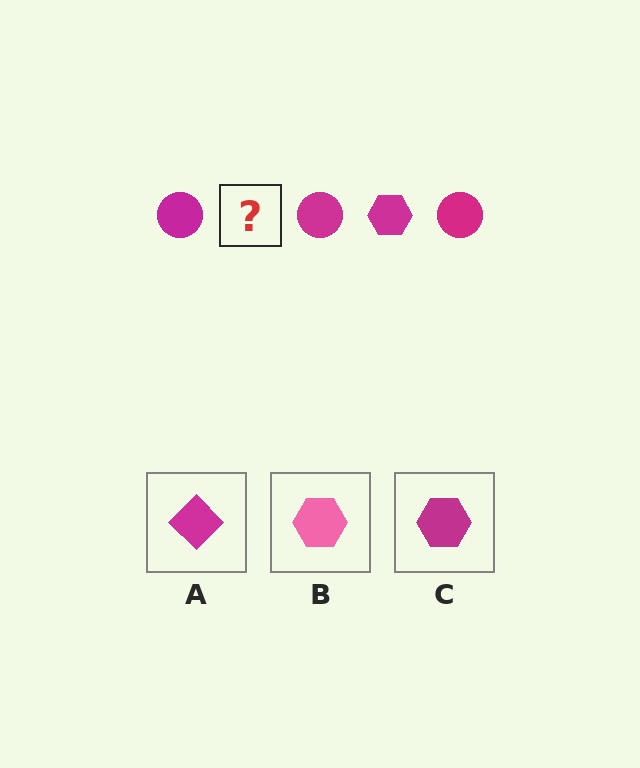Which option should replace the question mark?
Option C.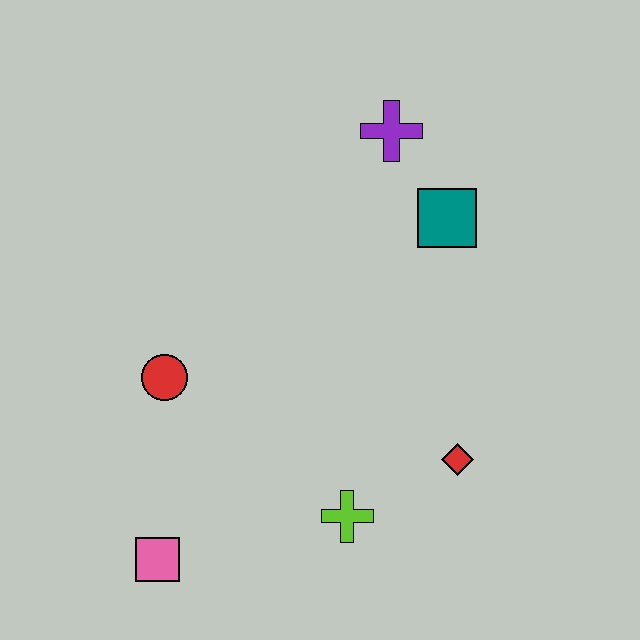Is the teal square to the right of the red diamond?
No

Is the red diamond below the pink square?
No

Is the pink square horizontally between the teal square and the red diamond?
No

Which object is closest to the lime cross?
The red diamond is closest to the lime cross.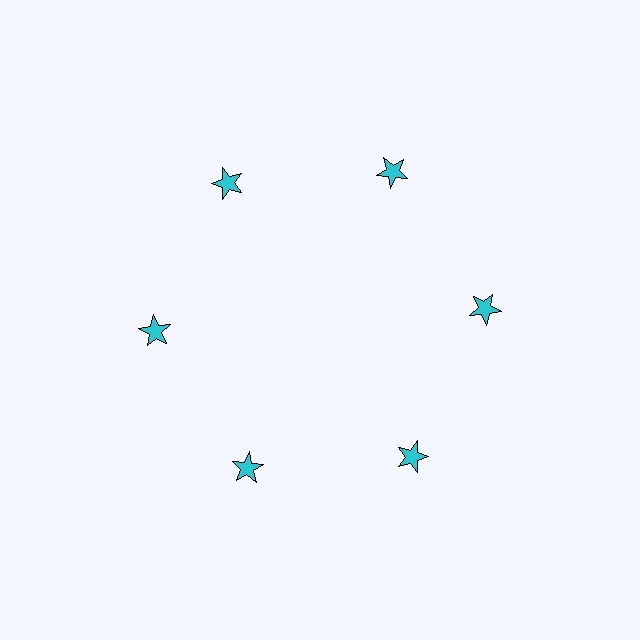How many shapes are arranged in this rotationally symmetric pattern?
There are 6 shapes, arranged in 6 groups of 1.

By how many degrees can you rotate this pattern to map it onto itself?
The pattern maps onto itself every 60 degrees of rotation.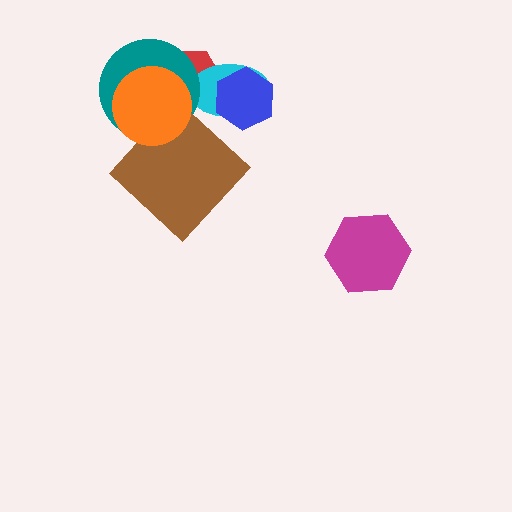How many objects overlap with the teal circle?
4 objects overlap with the teal circle.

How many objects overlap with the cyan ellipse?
3 objects overlap with the cyan ellipse.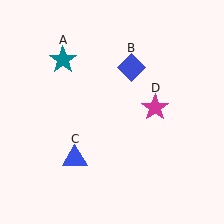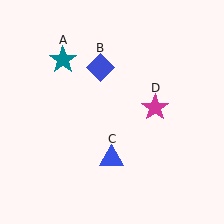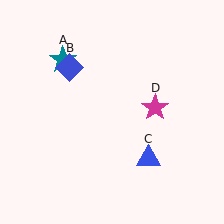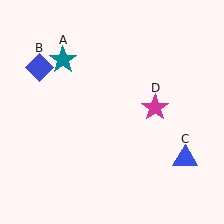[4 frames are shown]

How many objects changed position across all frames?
2 objects changed position: blue diamond (object B), blue triangle (object C).